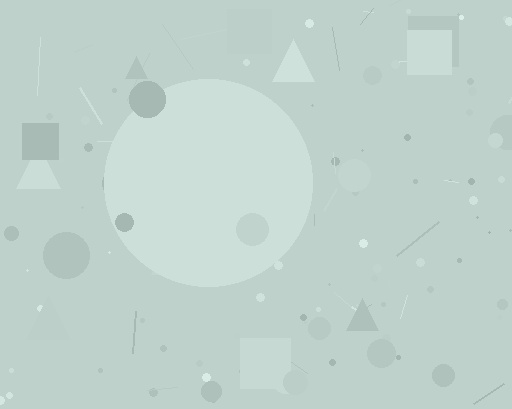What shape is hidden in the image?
A circle is hidden in the image.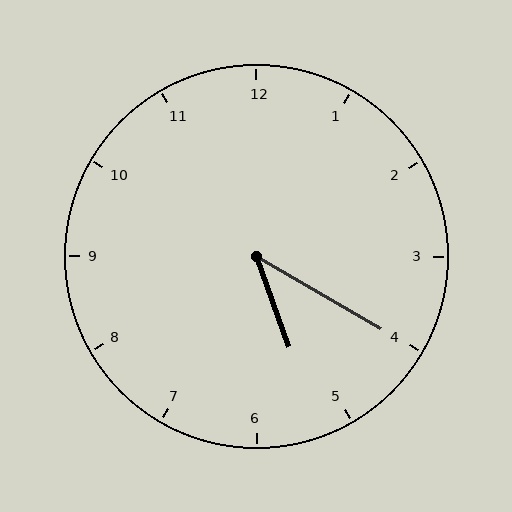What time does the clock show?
5:20.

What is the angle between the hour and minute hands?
Approximately 40 degrees.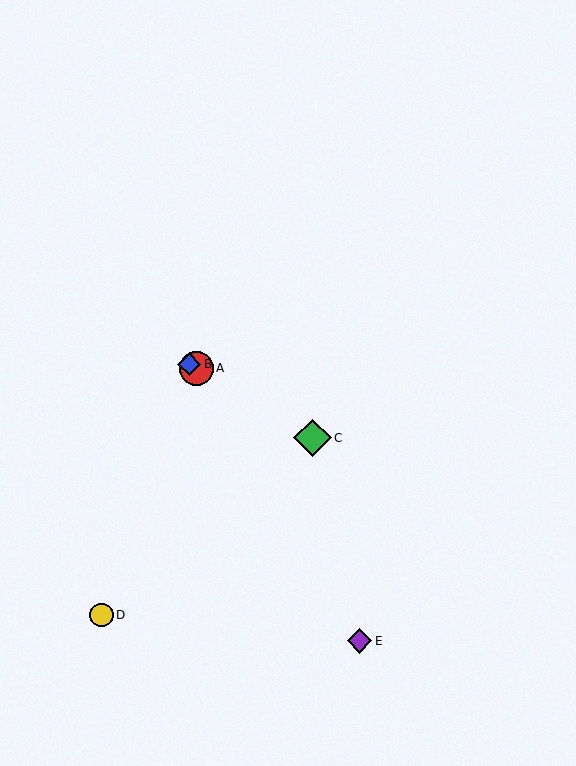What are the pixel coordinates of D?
Object D is at (101, 615).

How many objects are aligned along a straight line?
3 objects (A, B, C) are aligned along a straight line.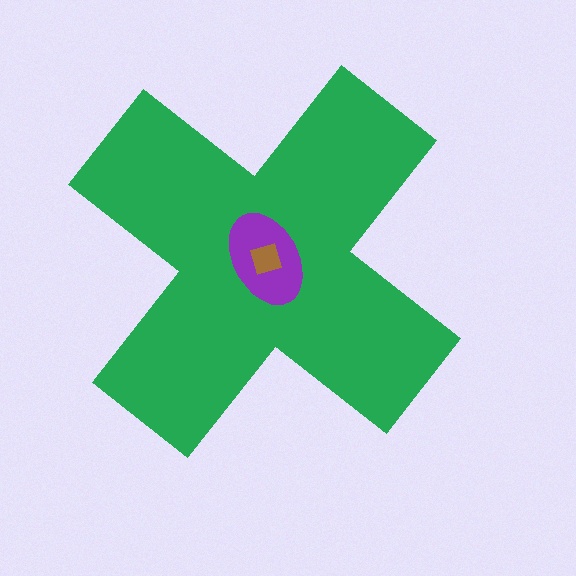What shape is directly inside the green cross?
The purple ellipse.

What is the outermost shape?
The green cross.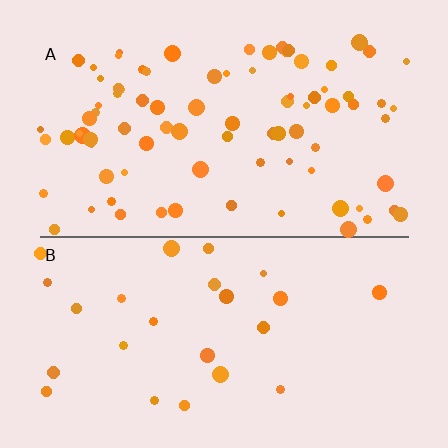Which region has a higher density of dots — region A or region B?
A (the top).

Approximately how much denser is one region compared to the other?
Approximately 3.3× — region A over region B.